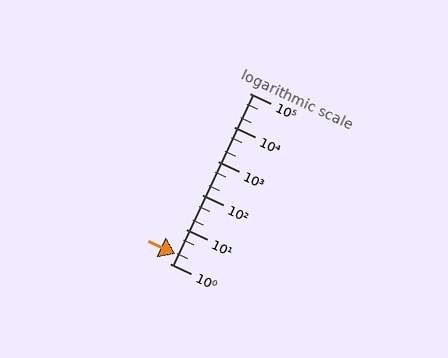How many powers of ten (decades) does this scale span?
The scale spans 5 decades, from 1 to 100000.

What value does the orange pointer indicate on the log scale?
The pointer indicates approximately 1.9.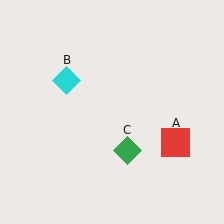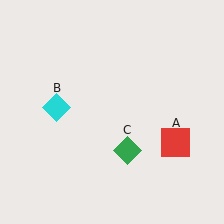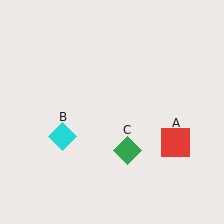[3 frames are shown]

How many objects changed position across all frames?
1 object changed position: cyan diamond (object B).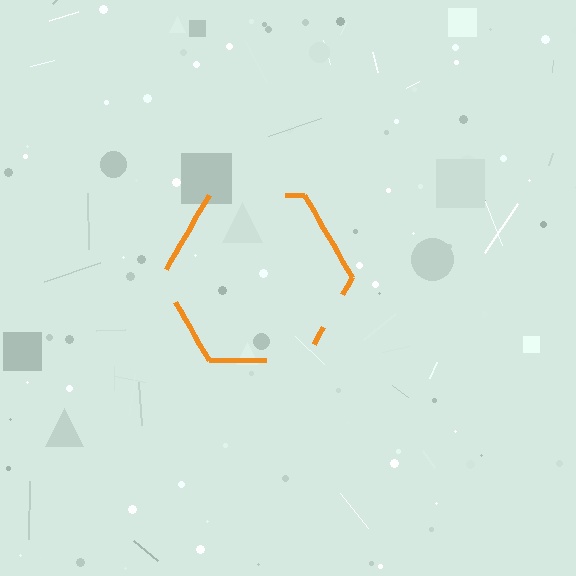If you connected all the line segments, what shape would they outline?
They would outline a hexagon.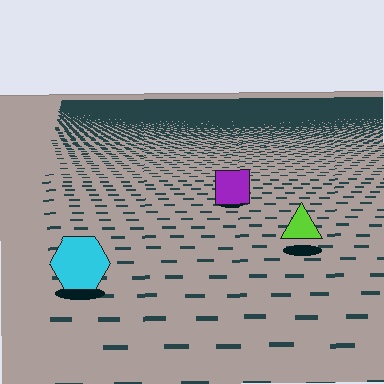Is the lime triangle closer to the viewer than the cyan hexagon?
No. The cyan hexagon is closer — you can tell from the texture gradient: the ground texture is coarser near it.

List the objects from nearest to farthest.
From nearest to farthest: the cyan hexagon, the lime triangle, the purple square.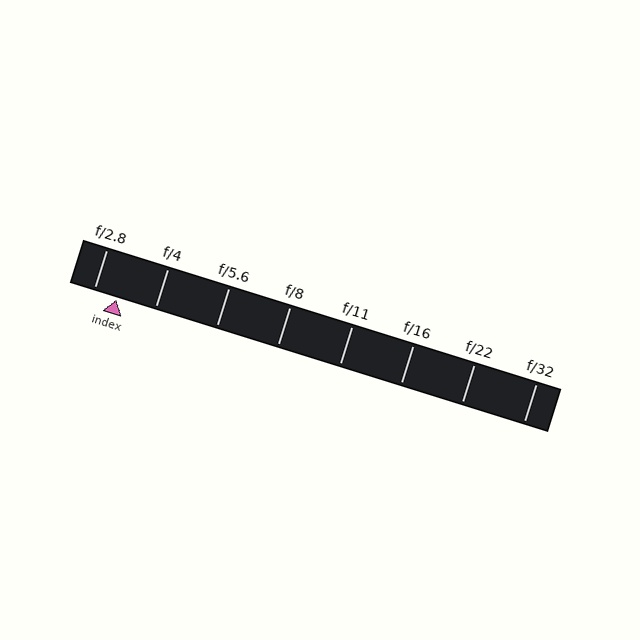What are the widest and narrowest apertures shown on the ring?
The widest aperture shown is f/2.8 and the narrowest is f/32.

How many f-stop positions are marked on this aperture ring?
There are 8 f-stop positions marked.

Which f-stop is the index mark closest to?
The index mark is closest to f/2.8.